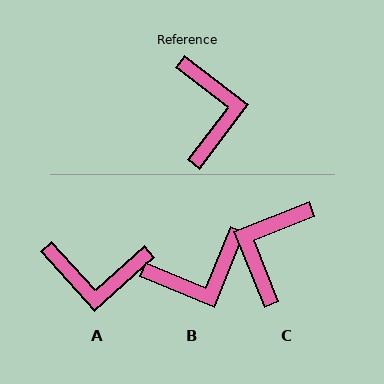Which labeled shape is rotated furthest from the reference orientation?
C, about 149 degrees away.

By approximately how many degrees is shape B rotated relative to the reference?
Approximately 75 degrees clockwise.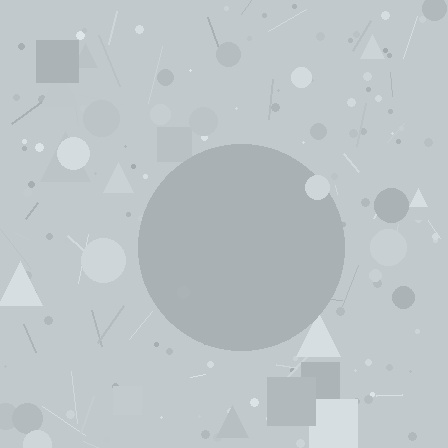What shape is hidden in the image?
A circle is hidden in the image.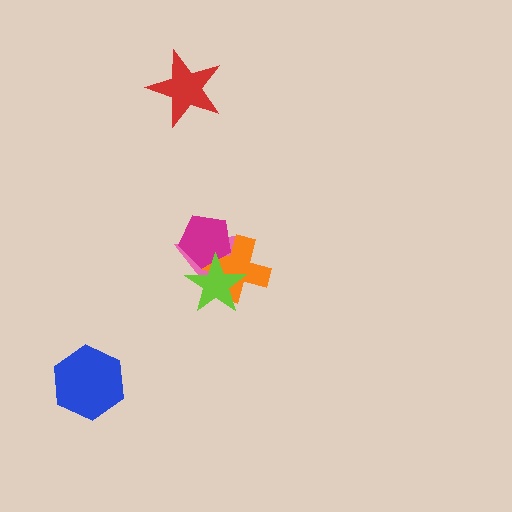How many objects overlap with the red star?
0 objects overlap with the red star.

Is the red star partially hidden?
No, no other shape covers it.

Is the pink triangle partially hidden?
Yes, it is partially covered by another shape.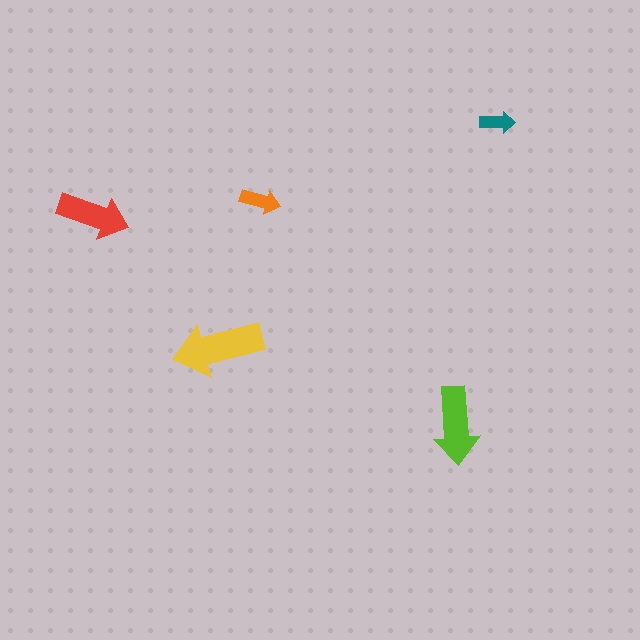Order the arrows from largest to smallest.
the yellow one, the lime one, the red one, the orange one, the teal one.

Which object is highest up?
The teal arrow is topmost.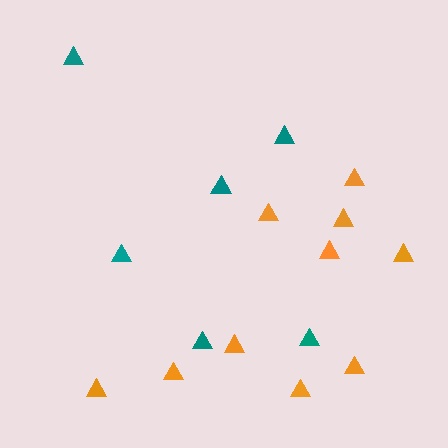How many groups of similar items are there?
There are 2 groups: one group of teal triangles (6) and one group of orange triangles (10).